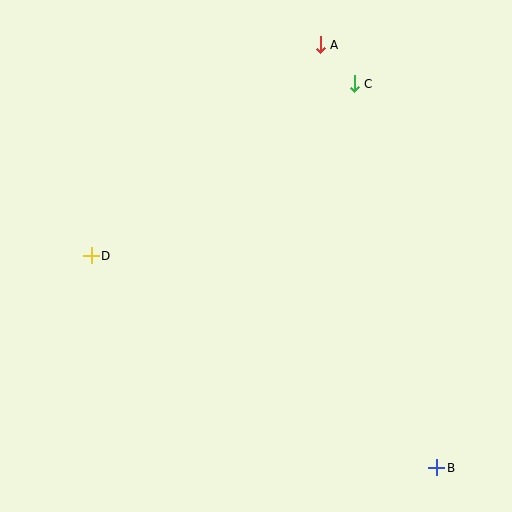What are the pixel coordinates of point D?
Point D is at (91, 256).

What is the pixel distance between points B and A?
The distance between B and A is 439 pixels.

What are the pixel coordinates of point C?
Point C is at (354, 84).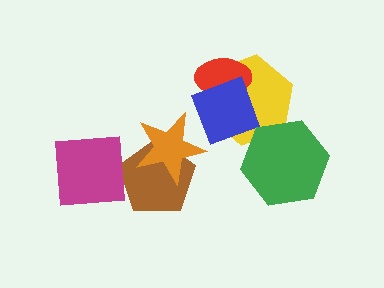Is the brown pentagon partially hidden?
Yes, it is partially covered by another shape.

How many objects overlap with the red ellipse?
2 objects overlap with the red ellipse.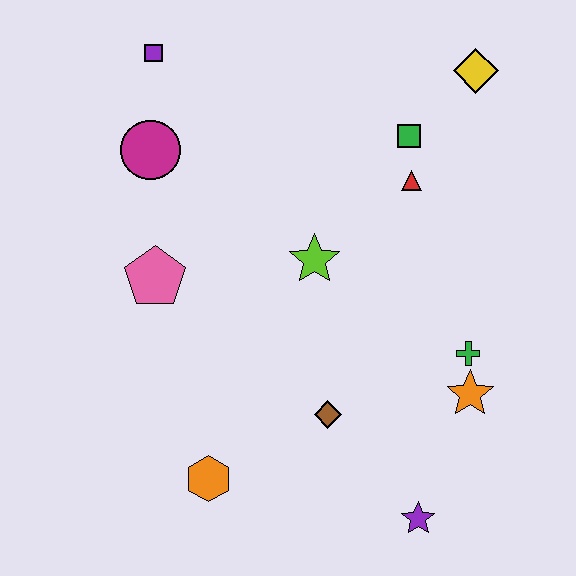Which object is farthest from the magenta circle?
The purple star is farthest from the magenta circle.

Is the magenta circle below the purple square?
Yes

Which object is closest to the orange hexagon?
The brown diamond is closest to the orange hexagon.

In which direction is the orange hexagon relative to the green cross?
The orange hexagon is to the left of the green cross.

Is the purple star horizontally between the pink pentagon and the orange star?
Yes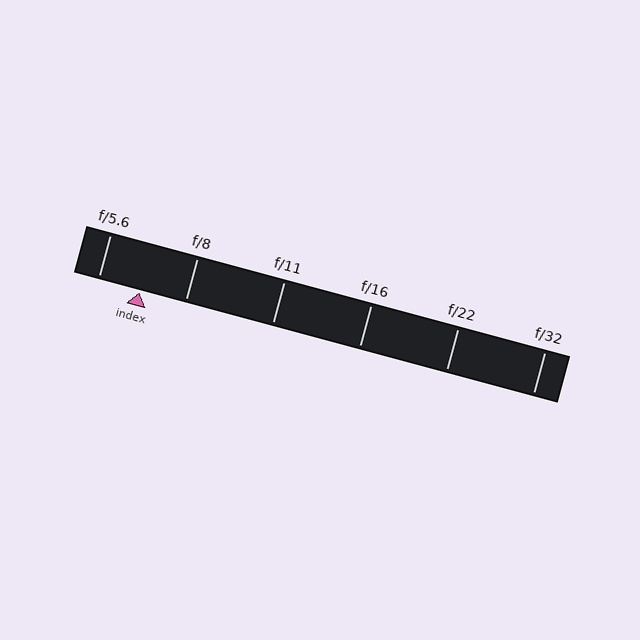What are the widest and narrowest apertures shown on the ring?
The widest aperture shown is f/5.6 and the narrowest is f/32.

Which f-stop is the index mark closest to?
The index mark is closest to f/5.6.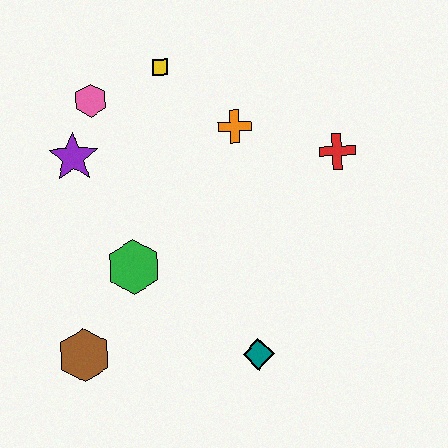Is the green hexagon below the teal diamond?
No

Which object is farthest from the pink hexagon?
The teal diamond is farthest from the pink hexagon.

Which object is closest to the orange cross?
The yellow square is closest to the orange cross.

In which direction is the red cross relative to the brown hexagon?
The red cross is to the right of the brown hexagon.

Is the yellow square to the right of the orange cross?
No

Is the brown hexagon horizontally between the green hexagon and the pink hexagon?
No